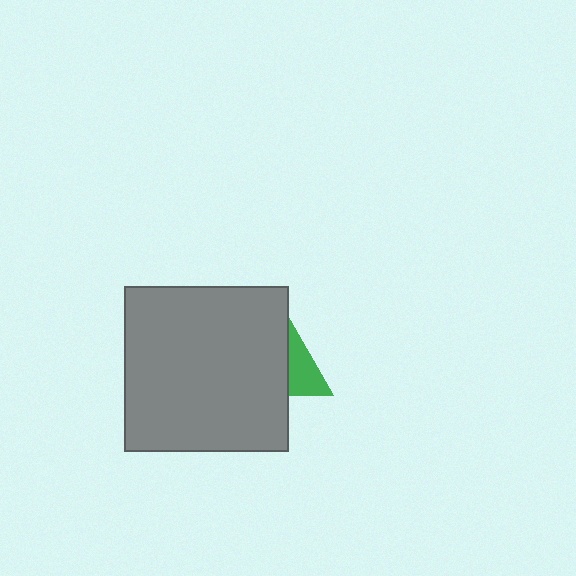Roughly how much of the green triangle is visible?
A small part of it is visible (roughly 32%).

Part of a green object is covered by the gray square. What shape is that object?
It is a triangle.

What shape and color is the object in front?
The object in front is a gray square.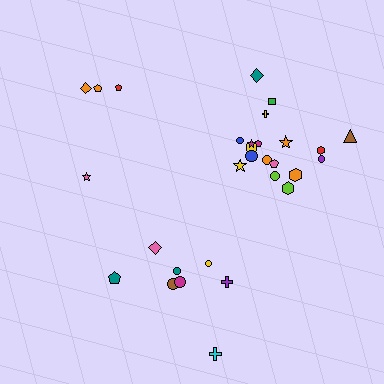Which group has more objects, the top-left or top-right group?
The top-right group.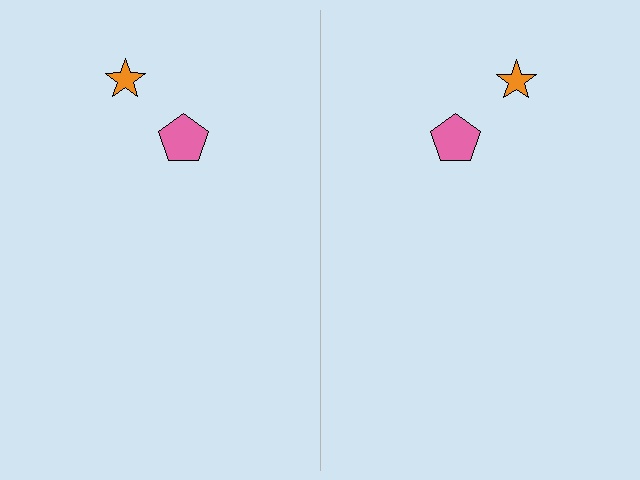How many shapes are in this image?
There are 4 shapes in this image.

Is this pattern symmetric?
Yes, this pattern has bilateral (reflection) symmetry.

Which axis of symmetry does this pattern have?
The pattern has a vertical axis of symmetry running through the center of the image.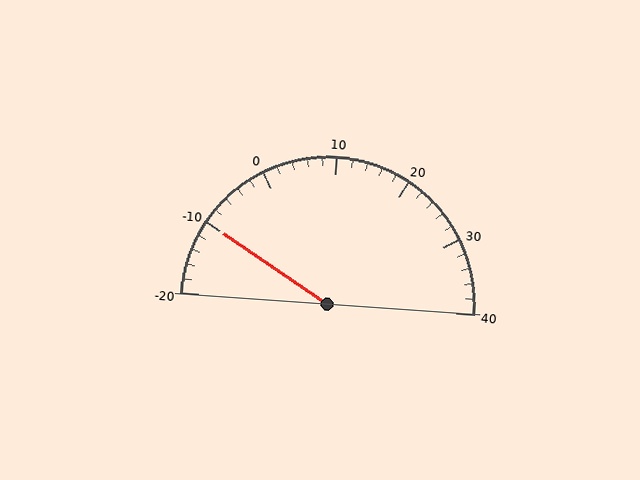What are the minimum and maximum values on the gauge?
The gauge ranges from -20 to 40.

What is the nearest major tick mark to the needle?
The nearest major tick mark is -10.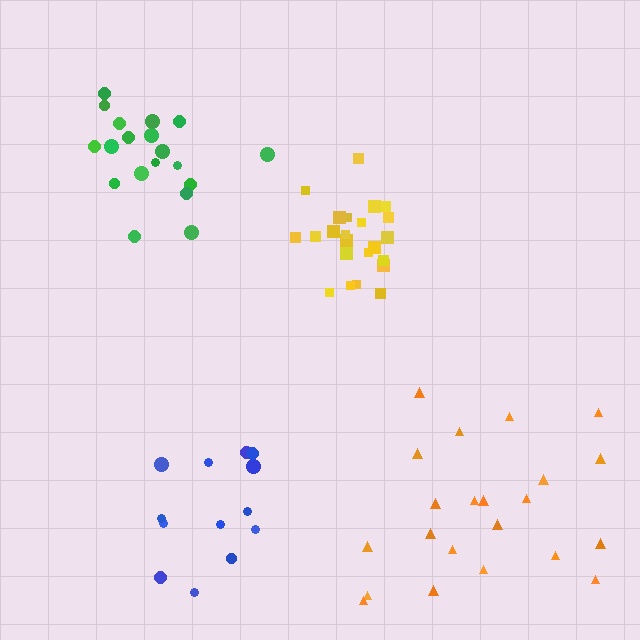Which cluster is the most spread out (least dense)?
Orange.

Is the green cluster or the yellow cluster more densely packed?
Yellow.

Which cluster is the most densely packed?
Yellow.